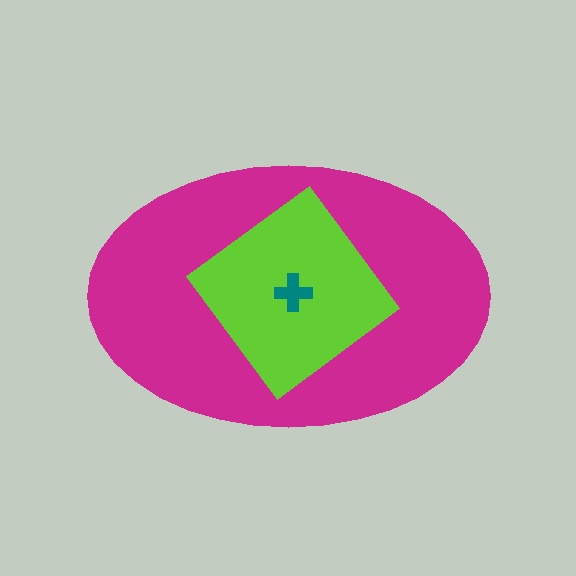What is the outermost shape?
The magenta ellipse.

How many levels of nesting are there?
3.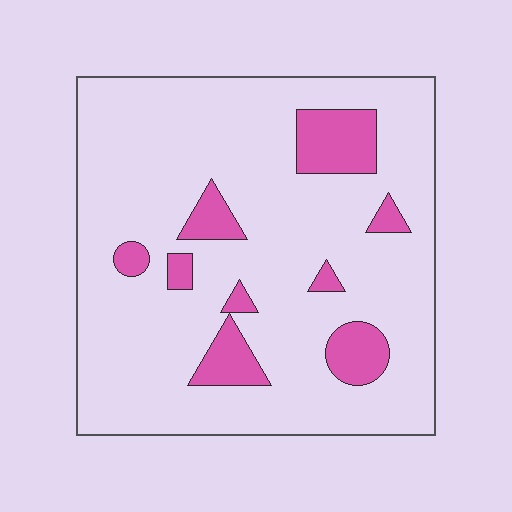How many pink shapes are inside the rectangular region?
9.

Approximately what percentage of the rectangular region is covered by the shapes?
Approximately 15%.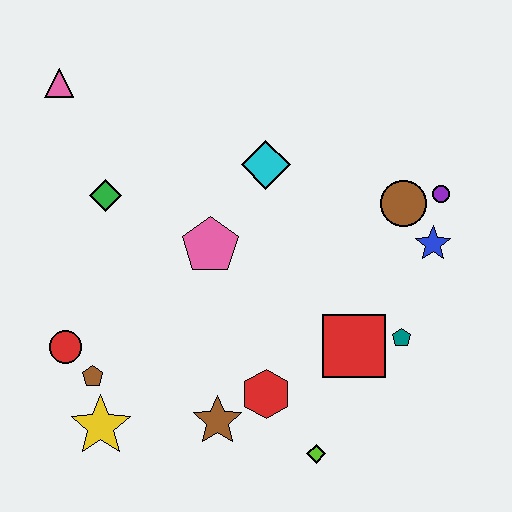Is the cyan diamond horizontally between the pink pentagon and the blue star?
Yes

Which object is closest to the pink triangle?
The green diamond is closest to the pink triangle.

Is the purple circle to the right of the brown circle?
Yes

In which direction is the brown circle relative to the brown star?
The brown circle is above the brown star.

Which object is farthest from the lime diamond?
The pink triangle is farthest from the lime diamond.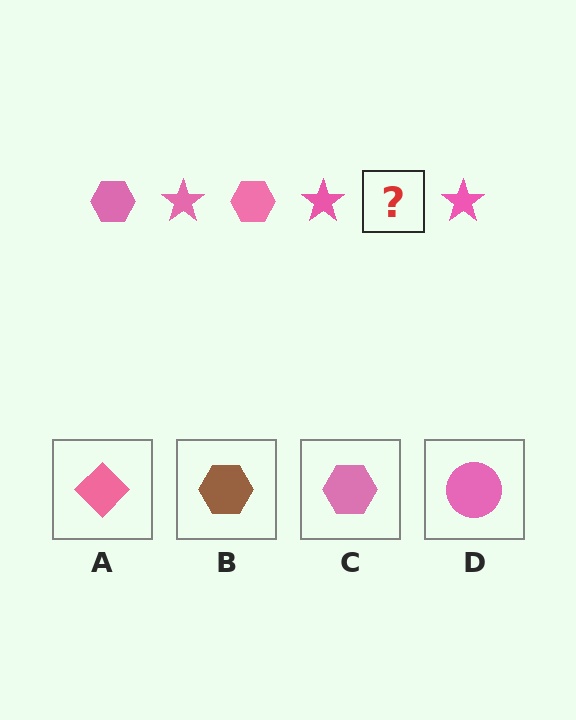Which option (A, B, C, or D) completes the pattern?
C.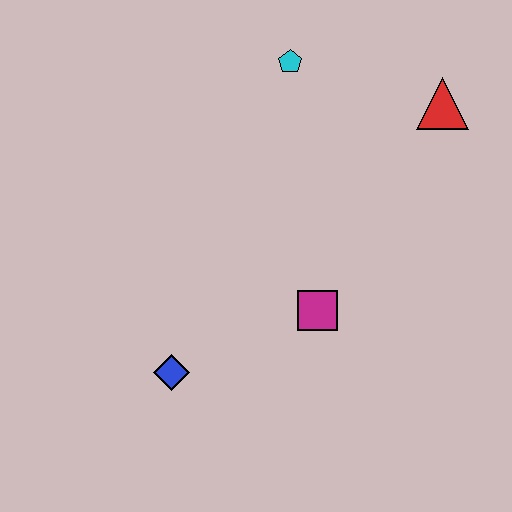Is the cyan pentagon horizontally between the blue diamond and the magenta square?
Yes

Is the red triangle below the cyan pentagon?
Yes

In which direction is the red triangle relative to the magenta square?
The red triangle is above the magenta square.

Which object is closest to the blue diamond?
The magenta square is closest to the blue diamond.